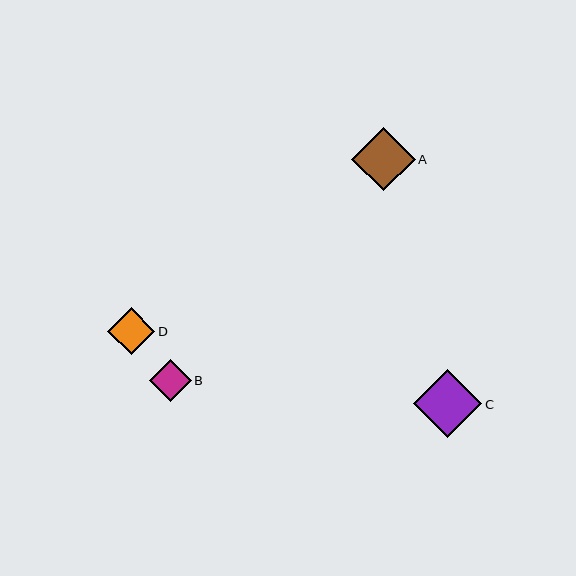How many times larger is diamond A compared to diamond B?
Diamond A is approximately 1.5 times the size of diamond B.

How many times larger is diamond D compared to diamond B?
Diamond D is approximately 1.1 times the size of diamond B.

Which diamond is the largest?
Diamond C is the largest with a size of approximately 69 pixels.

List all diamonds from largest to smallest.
From largest to smallest: C, A, D, B.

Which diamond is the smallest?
Diamond B is the smallest with a size of approximately 42 pixels.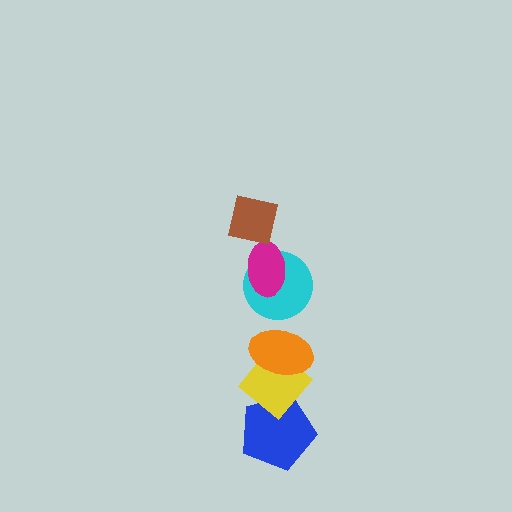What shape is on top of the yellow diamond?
The orange ellipse is on top of the yellow diamond.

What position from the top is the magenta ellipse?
The magenta ellipse is 2nd from the top.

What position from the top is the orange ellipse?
The orange ellipse is 4th from the top.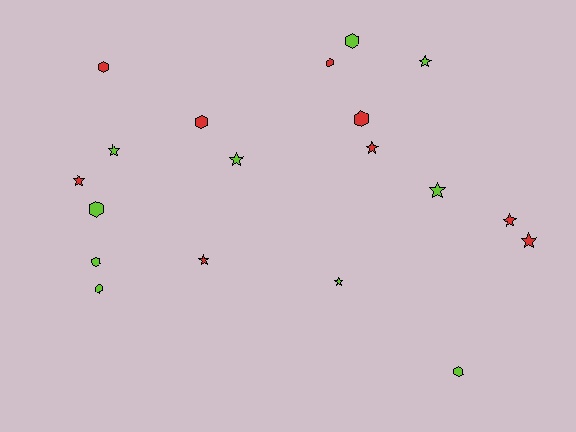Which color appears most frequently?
Lime, with 10 objects.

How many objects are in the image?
There are 19 objects.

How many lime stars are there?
There are 5 lime stars.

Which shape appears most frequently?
Star, with 10 objects.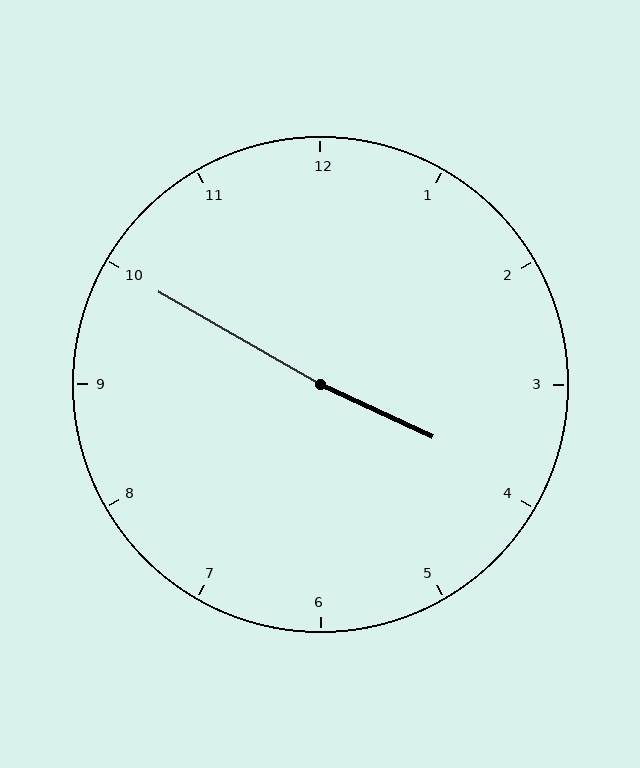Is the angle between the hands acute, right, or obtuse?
It is obtuse.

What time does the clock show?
3:50.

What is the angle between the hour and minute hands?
Approximately 175 degrees.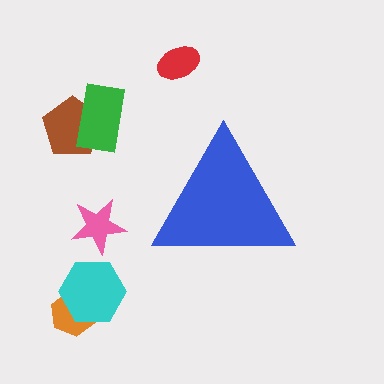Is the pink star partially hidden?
No, the pink star is fully visible.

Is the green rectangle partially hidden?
No, the green rectangle is fully visible.